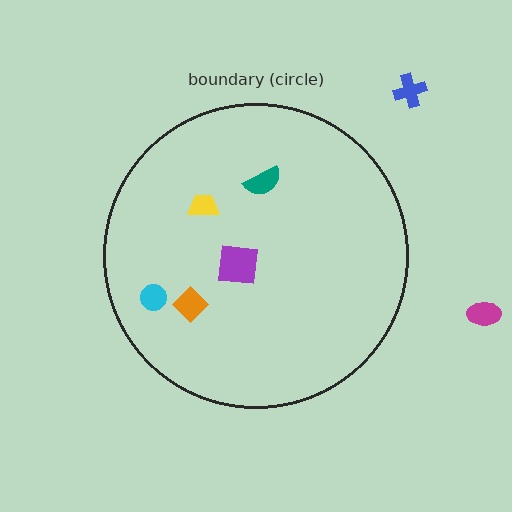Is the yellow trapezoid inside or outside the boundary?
Inside.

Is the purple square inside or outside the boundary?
Inside.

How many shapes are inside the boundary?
5 inside, 2 outside.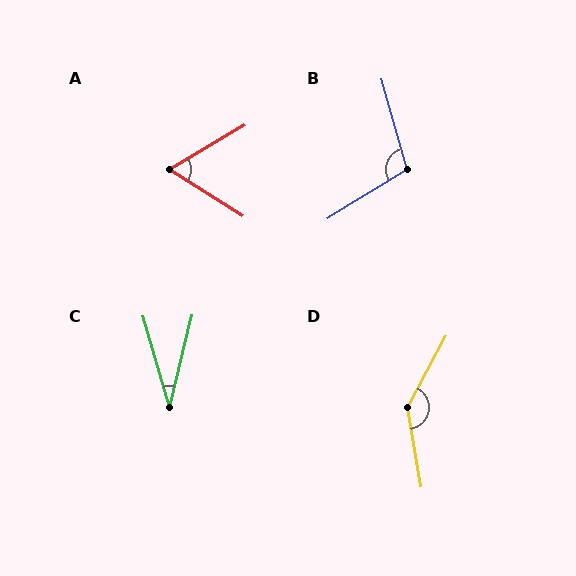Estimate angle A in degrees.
Approximately 63 degrees.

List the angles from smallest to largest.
C (29°), A (63°), B (106°), D (142°).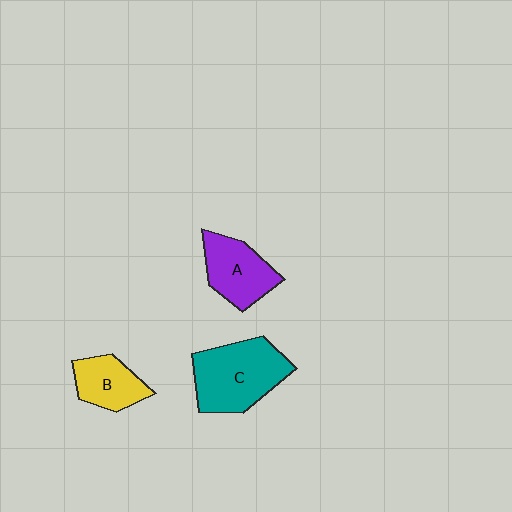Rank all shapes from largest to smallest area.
From largest to smallest: C (teal), A (purple), B (yellow).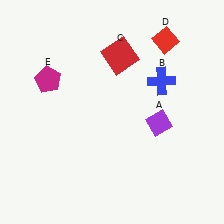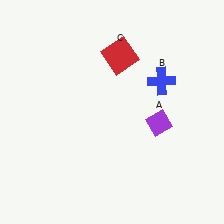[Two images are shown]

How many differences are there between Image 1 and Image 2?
There are 2 differences between the two images.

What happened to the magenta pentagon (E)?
The magenta pentagon (E) was removed in Image 2. It was in the top-left area of Image 1.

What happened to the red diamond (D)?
The red diamond (D) was removed in Image 2. It was in the top-right area of Image 1.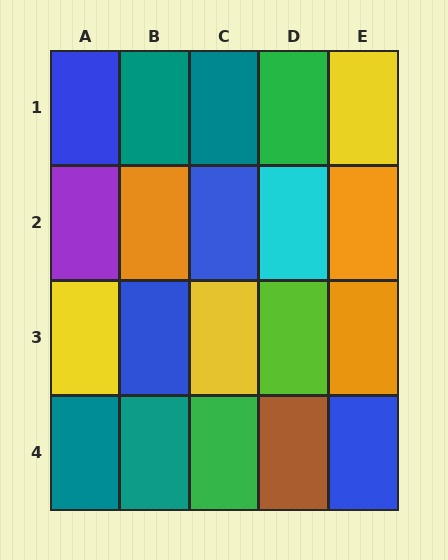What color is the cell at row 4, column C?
Green.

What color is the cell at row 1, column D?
Green.